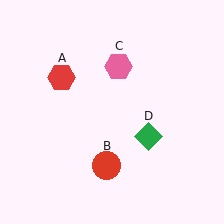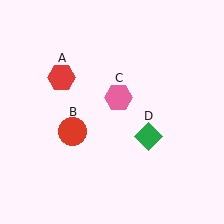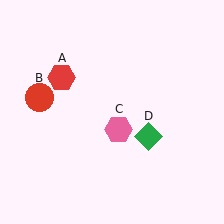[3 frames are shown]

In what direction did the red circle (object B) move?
The red circle (object B) moved up and to the left.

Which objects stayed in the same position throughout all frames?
Red hexagon (object A) and green diamond (object D) remained stationary.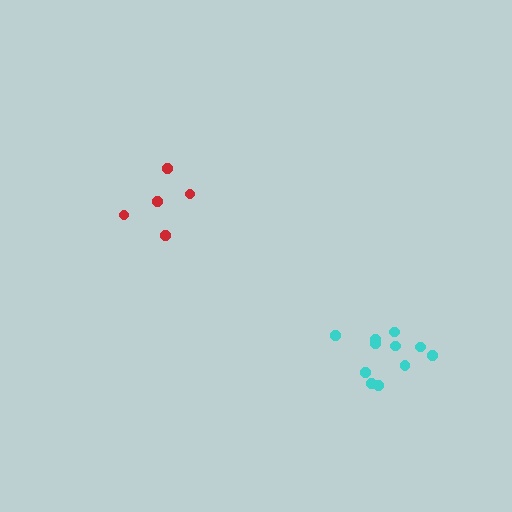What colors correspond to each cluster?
The clusters are colored: cyan, red.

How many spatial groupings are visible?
There are 2 spatial groupings.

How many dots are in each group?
Group 1: 11 dots, Group 2: 5 dots (16 total).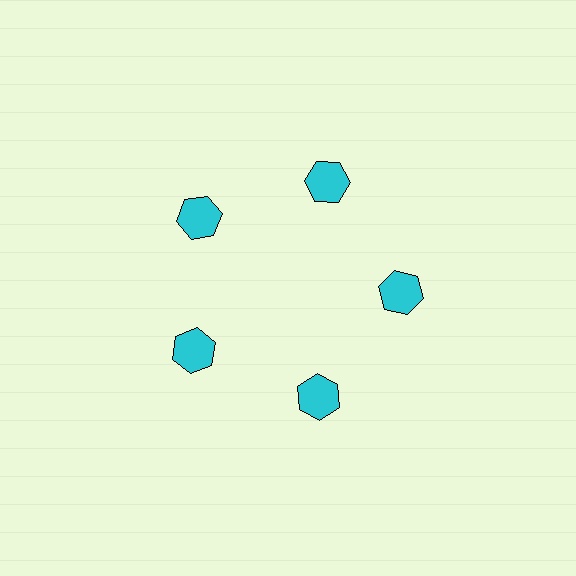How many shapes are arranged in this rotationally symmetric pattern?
There are 5 shapes, arranged in 5 groups of 1.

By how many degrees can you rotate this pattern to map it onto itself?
The pattern maps onto itself every 72 degrees of rotation.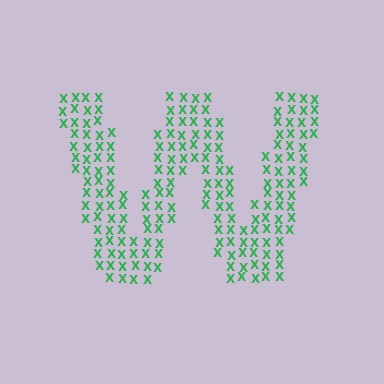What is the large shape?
The large shape is the letter W.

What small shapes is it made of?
It is made of small letter X's.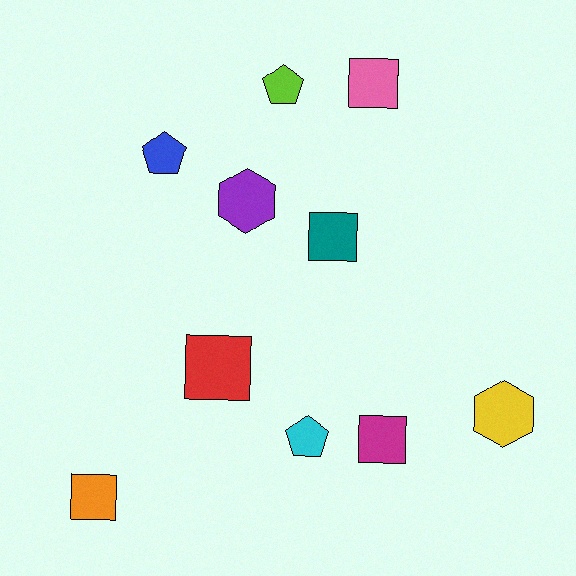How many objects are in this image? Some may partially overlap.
There are 10 objects.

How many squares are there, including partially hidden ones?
There are 5 squares.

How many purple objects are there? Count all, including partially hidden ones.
There is 1 purple object.